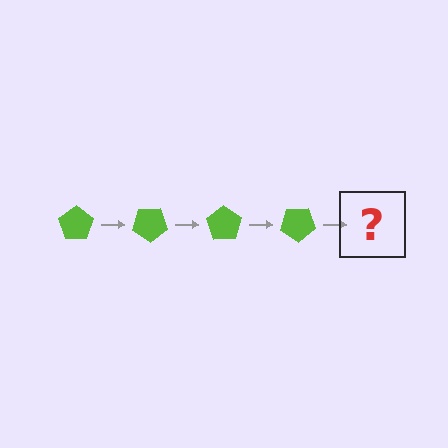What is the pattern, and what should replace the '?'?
The pattern is that the pentagon rotates 35 degrees each step. The '?' should be a lime pentagon rotated 140 degrees.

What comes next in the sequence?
The next element should be a lime pentagon rotated 140 degrees.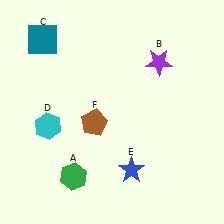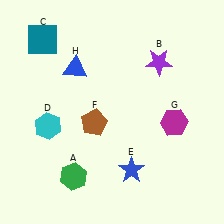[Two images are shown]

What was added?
A magenta hexagon (G), a blue triangle (H) were added in Image 2.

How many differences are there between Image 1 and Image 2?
There are 2 differences between the two images.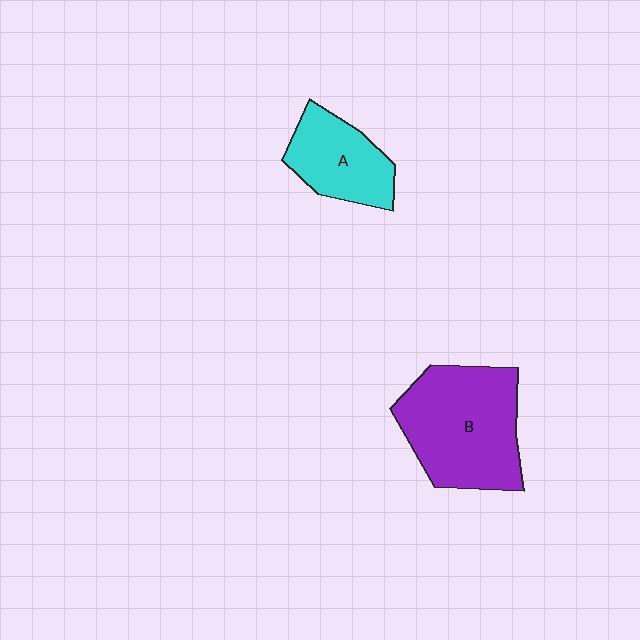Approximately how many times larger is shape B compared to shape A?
Approximately 1.8 times.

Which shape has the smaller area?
Shape A (cyan).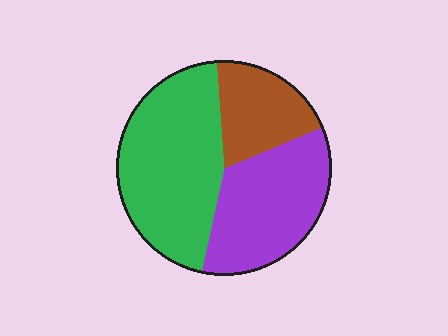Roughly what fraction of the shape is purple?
Purple takes up about one third (1/3) of the shape.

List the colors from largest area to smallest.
From largest to smallest: green, purple, brown.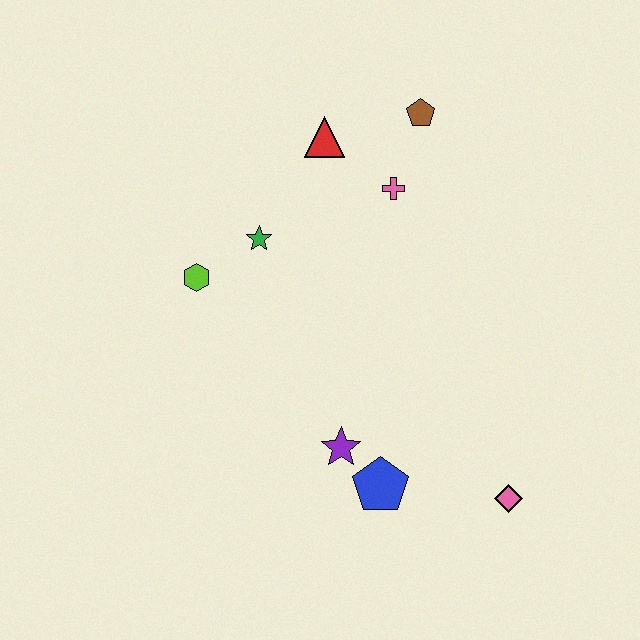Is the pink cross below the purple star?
No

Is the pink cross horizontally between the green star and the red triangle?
No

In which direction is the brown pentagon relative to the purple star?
The brown pentagon is above the purple star.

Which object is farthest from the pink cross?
The pink diamond is farthest from the pink cross.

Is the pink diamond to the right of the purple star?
Yes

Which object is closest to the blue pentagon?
The purple star is closest to the blue pentagon.